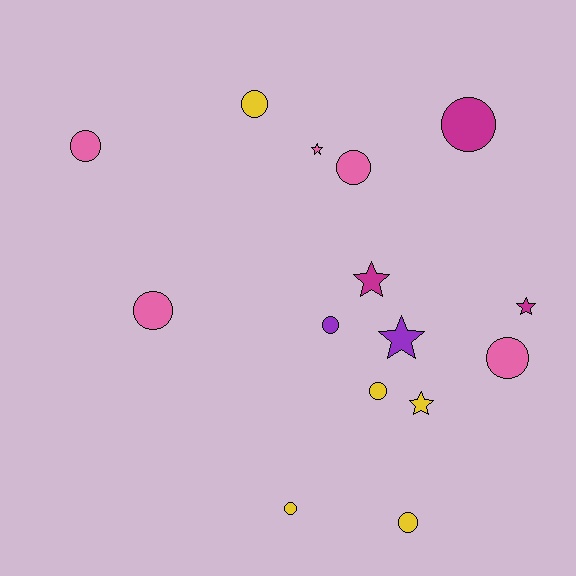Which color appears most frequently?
Pink, with 5 objects.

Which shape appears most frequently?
Circle, with 10 objects.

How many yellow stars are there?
There is 1 yellow star.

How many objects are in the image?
There are 15 objects.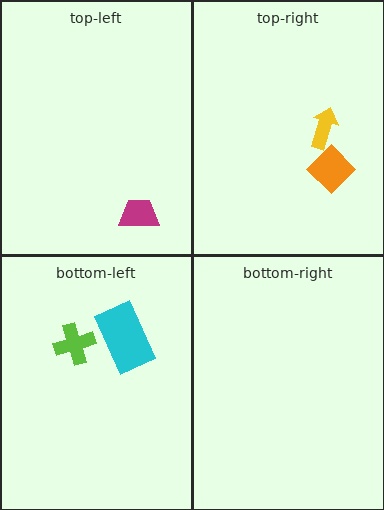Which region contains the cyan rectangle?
The bottom-left region.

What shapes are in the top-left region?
The magenta trapezoid.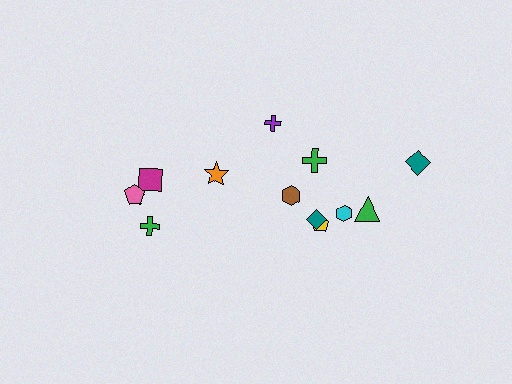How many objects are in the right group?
There are 8 objects.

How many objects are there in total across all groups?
There are 13 objects.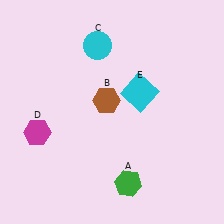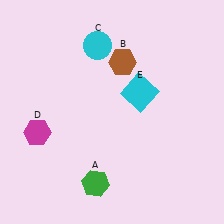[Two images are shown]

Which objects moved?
The objects that moved are: the green hexagon (A), the brown hexagon (B).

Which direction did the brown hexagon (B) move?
The brown hexagon (B) moved up.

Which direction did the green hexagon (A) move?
The green hexagon (A) moved left.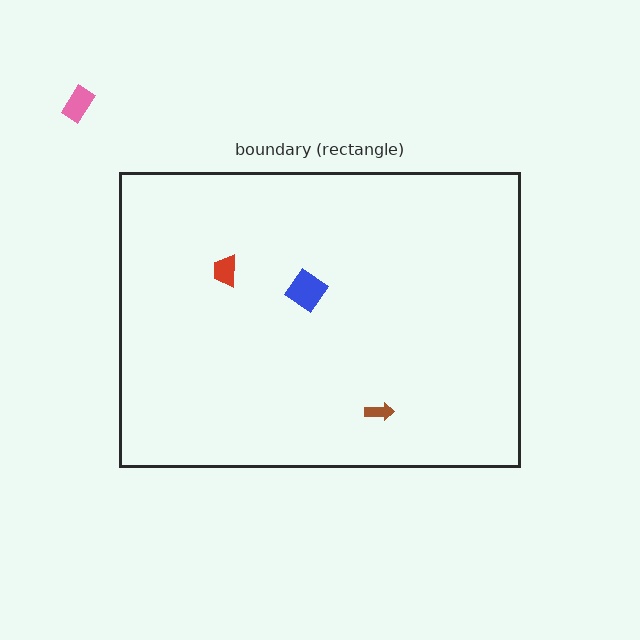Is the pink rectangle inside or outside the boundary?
Outside.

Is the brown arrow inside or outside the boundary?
Inside.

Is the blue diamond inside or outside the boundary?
Inside.